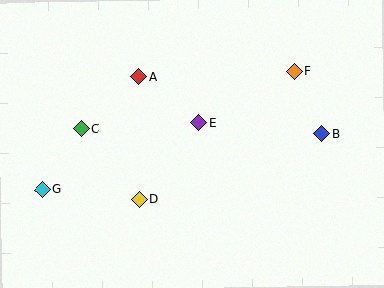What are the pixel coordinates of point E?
Point E is at (198, 123).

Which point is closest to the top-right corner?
Point F is closest to the top-right corner.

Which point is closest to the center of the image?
Point E at (198, 123) is closest to the center.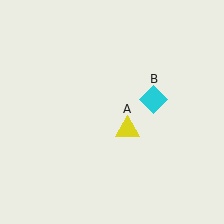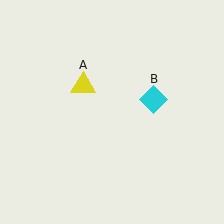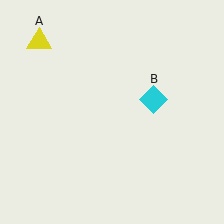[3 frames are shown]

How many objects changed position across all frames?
1 object changed position: yellow triangle (object A).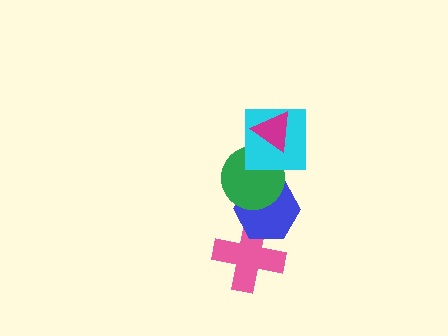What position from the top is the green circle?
The green circle is 3rd from the top.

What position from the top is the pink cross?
The pink cross is 5th from the top.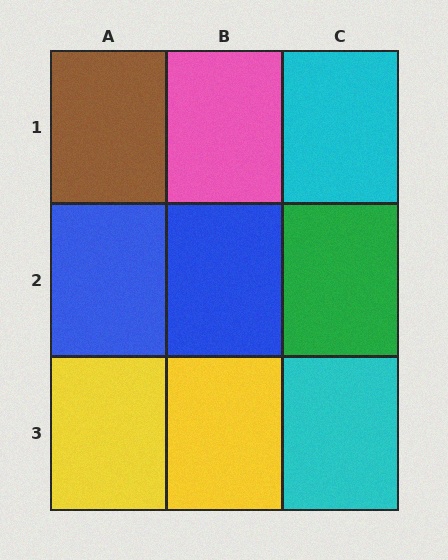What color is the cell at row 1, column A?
Brown.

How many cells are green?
1 cell is green.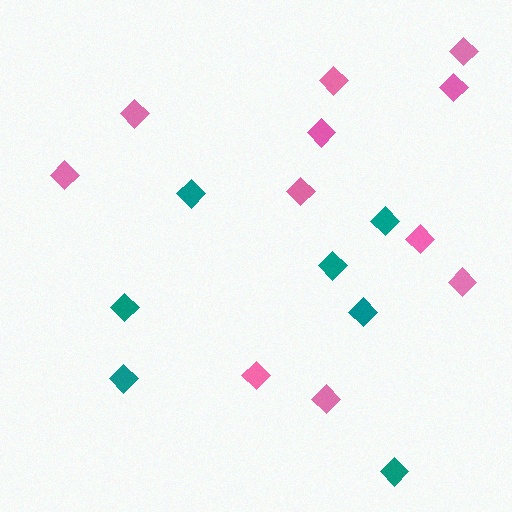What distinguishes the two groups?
There are 2 groups: one group of teal diamonds (7) and one group of pink diamonds (11).